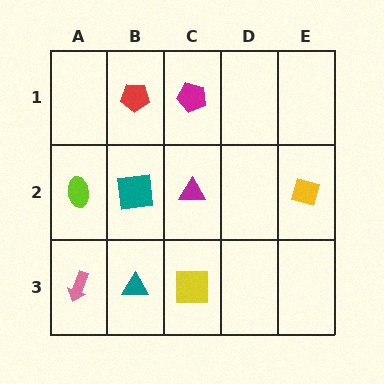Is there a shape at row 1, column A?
No, that cell is empty.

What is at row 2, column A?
A lime ellipse.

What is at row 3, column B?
A teal triangle.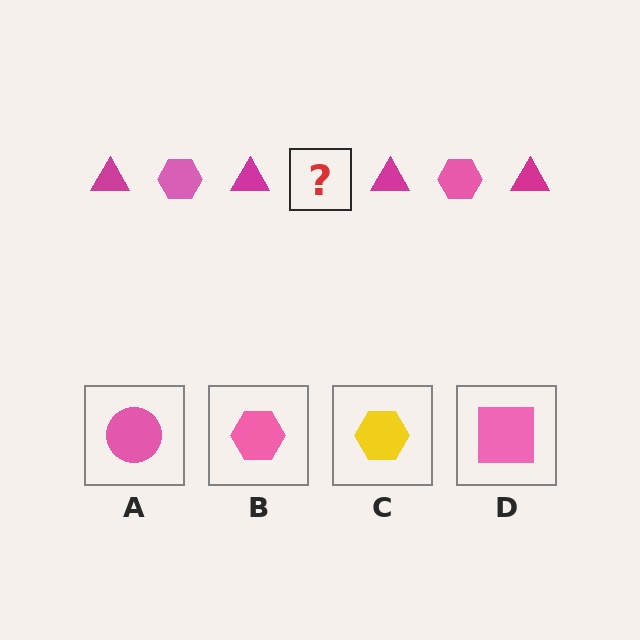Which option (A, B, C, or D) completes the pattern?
B.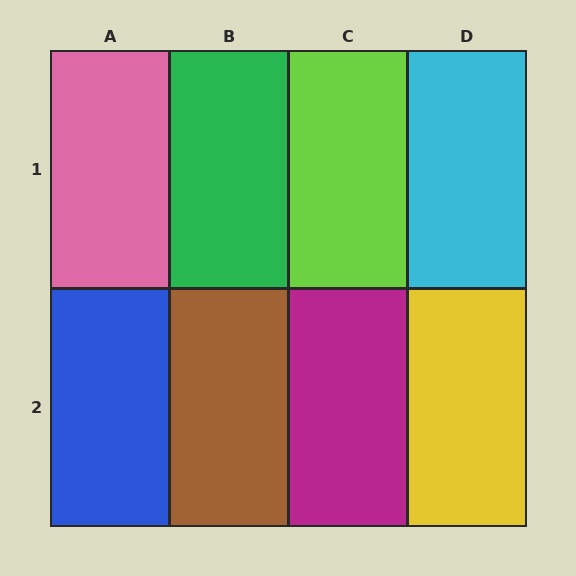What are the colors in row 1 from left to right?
Pink, green, lime, cyan.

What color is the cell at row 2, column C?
Magenta.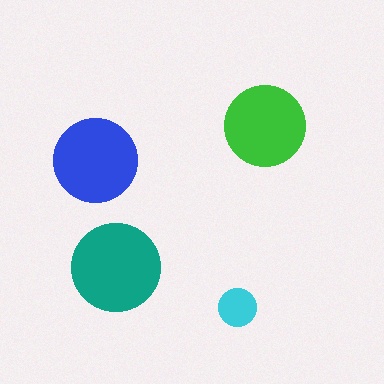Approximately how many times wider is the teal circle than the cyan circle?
About 2.5 times wider.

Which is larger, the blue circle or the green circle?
The blue one.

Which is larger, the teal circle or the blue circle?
The teal one.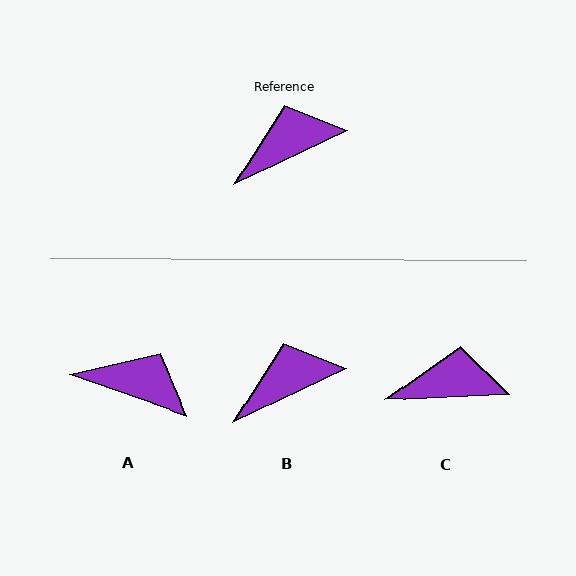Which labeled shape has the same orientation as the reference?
B.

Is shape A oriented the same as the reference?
No, it is off by about 45 degrees.